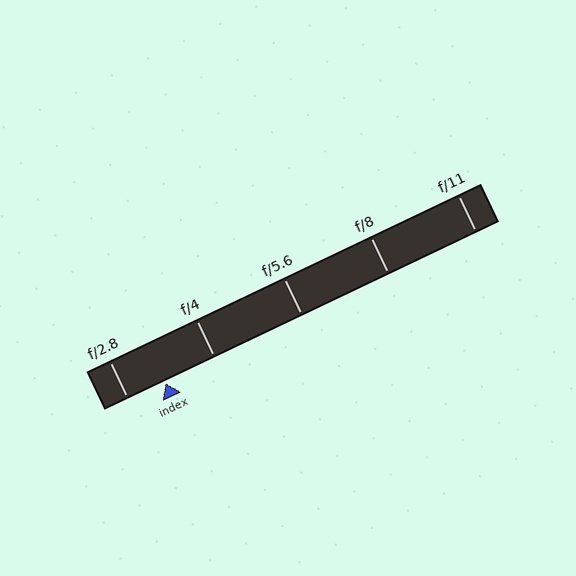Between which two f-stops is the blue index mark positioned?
The index mark is between f/2.8 and f/4.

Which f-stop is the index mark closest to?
The index mark is closest to f/2.8.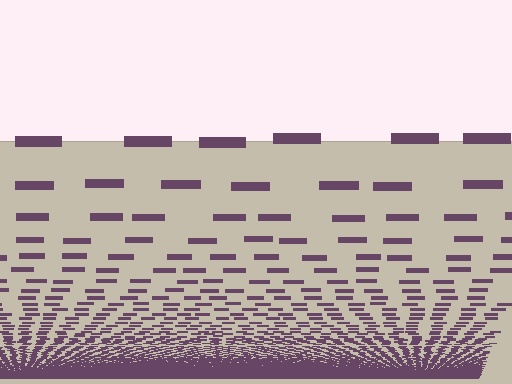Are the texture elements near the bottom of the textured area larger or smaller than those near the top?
Smaller. The gradient is inverted — elements near the bottom are smaller and denser.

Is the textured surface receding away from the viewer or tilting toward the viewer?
The surface appears to tilt toward the viewer. Texture elements get larger and sparser toward the top.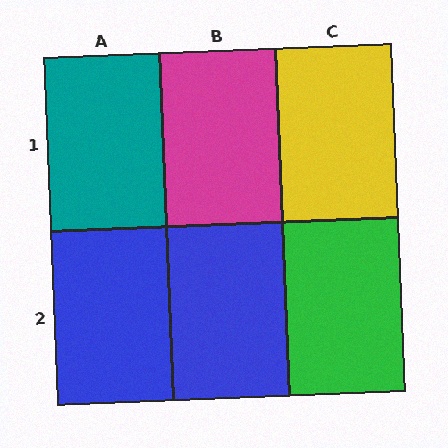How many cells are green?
1 cell is green.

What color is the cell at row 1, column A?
Teal.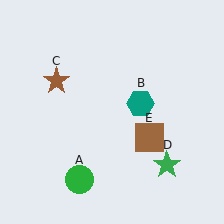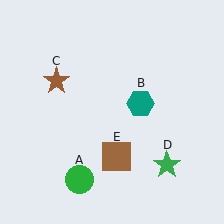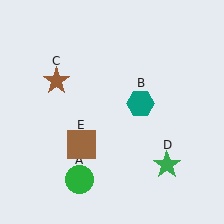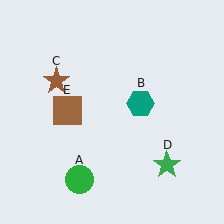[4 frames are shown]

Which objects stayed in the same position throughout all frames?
Green circle (object A) and teal hexagon (object B) and brown star (object C) and green star (object D) remained stationary.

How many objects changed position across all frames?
1 object changed position: brown square (object E).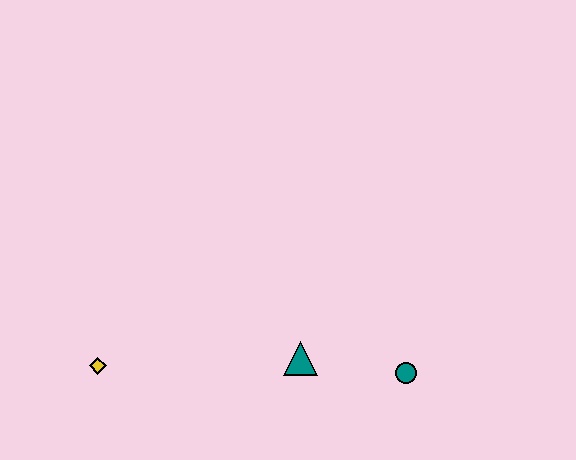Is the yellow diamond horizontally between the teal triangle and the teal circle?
No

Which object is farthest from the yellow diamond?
The teal circle is farthest from the yellow diamond.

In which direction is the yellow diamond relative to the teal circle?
The yellow diamond is to the left of the teal circle.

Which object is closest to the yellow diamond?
The teal triangle is closest to the yellow diamond.